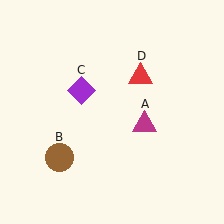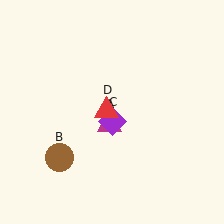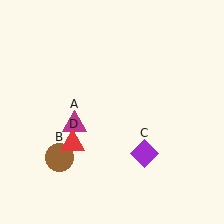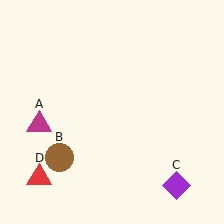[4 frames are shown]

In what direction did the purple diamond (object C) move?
The purple diamond (object C) moved down and to the right.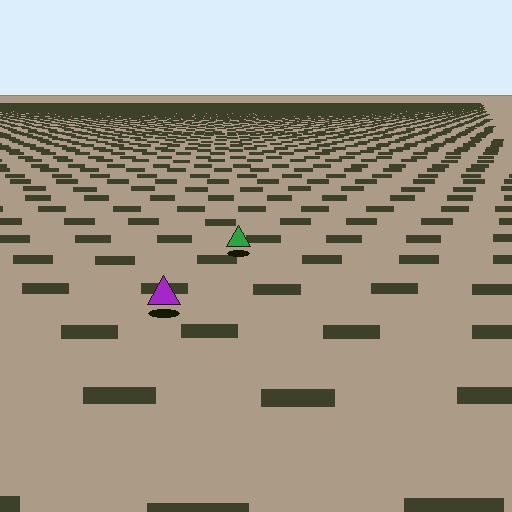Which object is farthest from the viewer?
The green triangle is farthest from the viewer. It appears smaller and the ground texture around it is denser.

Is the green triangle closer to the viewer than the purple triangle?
No. The purple triangle is closer — you can tell from the texture gradient: the ground texture is coarser near it.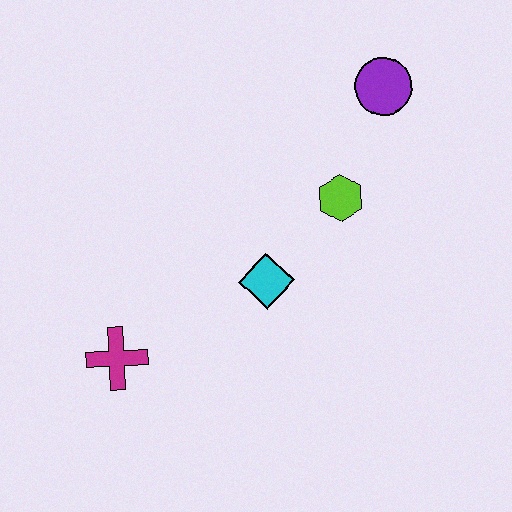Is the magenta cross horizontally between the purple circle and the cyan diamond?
No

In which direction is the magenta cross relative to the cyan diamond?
The magenta cross is to the left of the cyan diamond.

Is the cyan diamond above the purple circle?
No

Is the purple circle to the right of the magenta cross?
Yes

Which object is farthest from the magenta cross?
The purple circle is farthest from the magenta cross.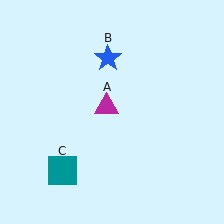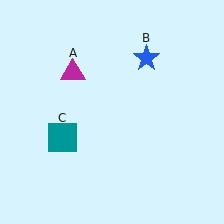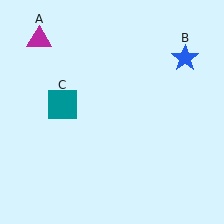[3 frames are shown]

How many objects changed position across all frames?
3 objects changed position: magenta triangle (object A), blue star (object B), teal square (object C).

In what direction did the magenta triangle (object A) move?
The magenta triangle (object A) moved up and to the left.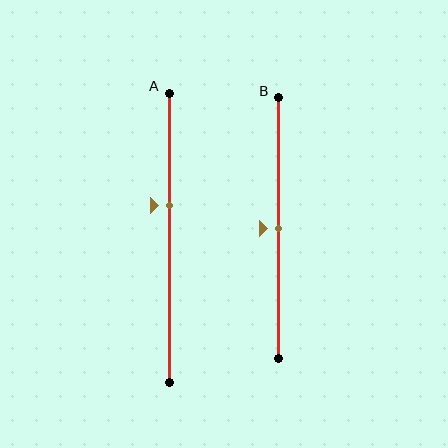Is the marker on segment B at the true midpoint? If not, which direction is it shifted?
Yes, the marker on segment B is at the true midpoint.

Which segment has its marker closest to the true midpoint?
Segment B has its marker closest to the true midpoint.